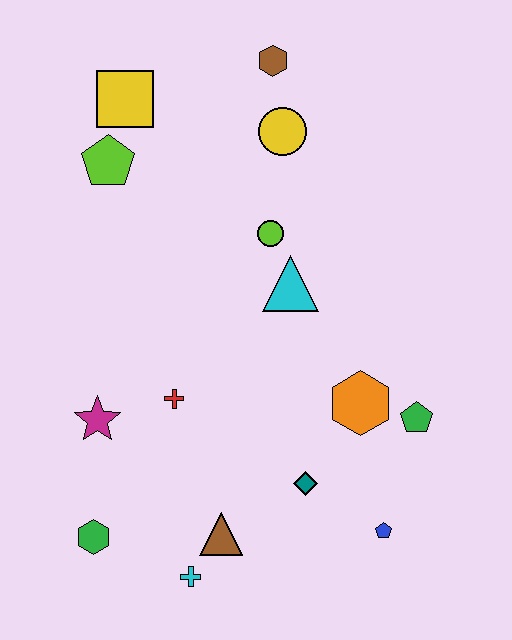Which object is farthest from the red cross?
The brown hexagon is farthest from the red cross.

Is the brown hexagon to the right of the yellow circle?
No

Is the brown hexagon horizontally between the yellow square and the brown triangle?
No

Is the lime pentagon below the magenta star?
No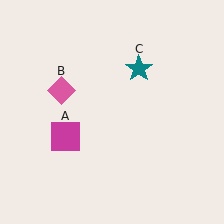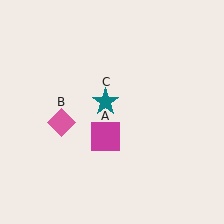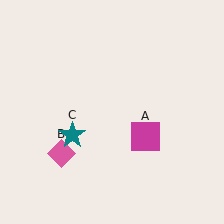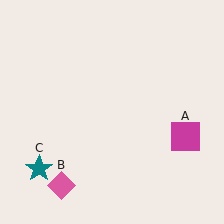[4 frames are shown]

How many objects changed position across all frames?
3 objects changed position: magenta square (object A), pink diamond (object B), teal star (object C).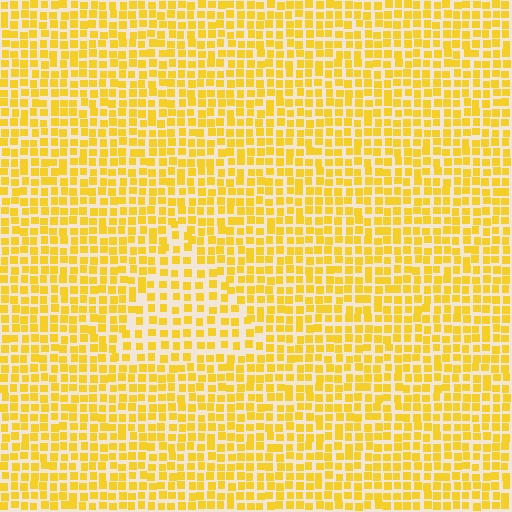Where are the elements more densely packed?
The elements are more densely packed outside the triangle boundary.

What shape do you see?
I see a triangle.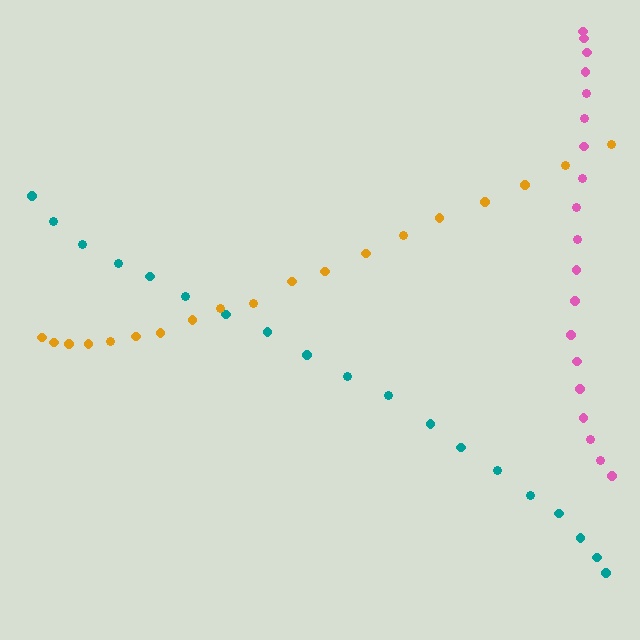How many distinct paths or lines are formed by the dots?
There are 3 distinct paths.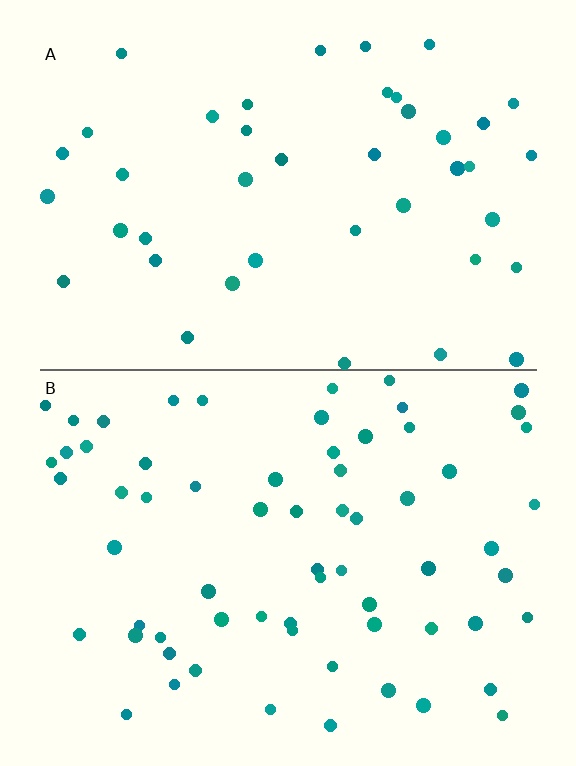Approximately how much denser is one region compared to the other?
Approximately 1.6× — region B over region A.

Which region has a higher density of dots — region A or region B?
B (the bottom).